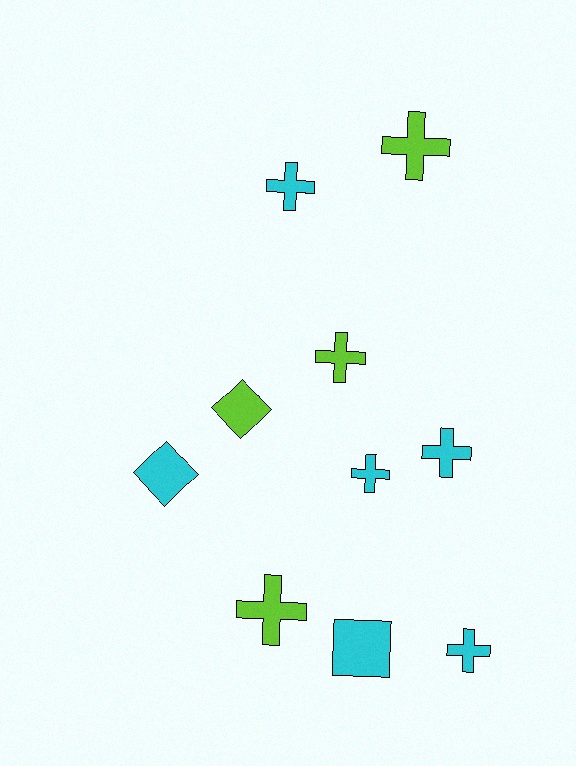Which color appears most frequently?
Cyan, with 6 objects.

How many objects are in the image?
There are 10 objects.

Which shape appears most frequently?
Cross, with 7 objects.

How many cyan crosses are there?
There are 4 cyan crosses.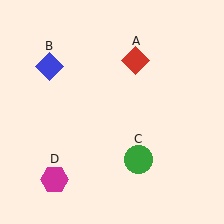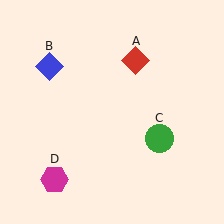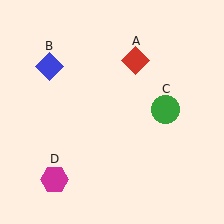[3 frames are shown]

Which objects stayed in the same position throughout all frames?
Red diamond (object A) and blue diamond (object B) and magenta hexagon (object D) remained stationary.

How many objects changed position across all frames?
1 object changed position: green circle (object C).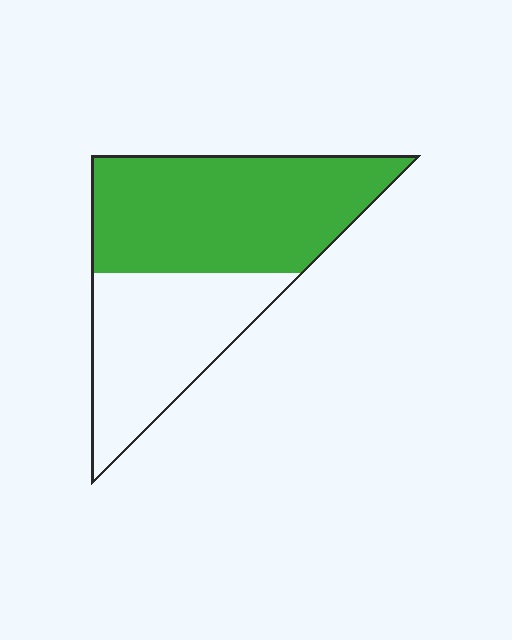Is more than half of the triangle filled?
Yes.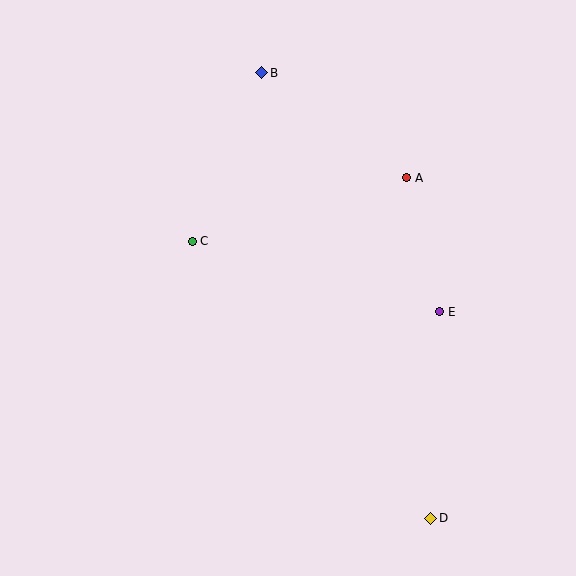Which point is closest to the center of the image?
Point C at (192, 241) is closest to the center.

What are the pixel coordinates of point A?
Point A is at (407, 178).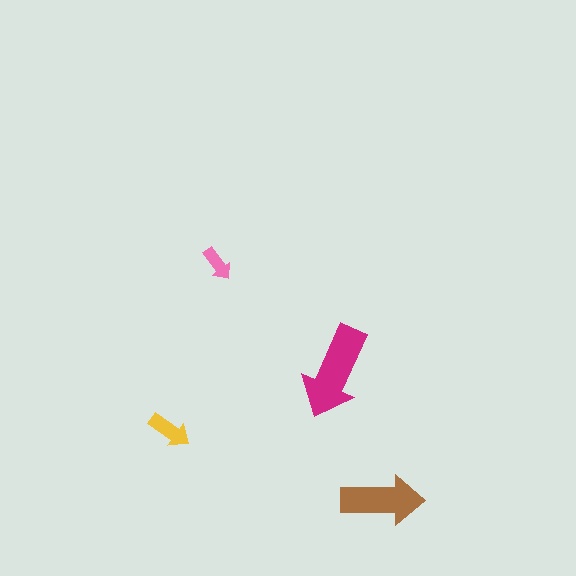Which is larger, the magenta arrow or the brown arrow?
The magenta one.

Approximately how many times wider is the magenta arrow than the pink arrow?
About 2.5 times wider.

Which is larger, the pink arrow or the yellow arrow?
The yellow one.